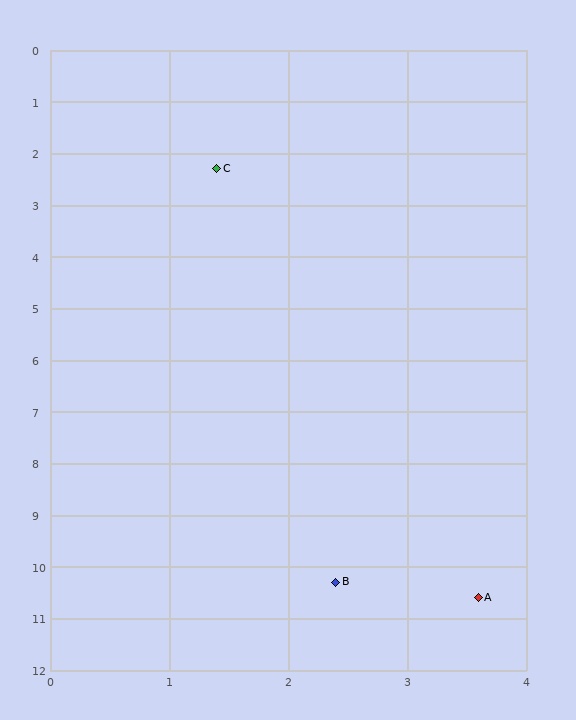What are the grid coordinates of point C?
Point C is at approximately (1.4, 2.3).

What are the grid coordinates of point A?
Point A is at approximately (3.6, 10.6).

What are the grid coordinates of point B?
Point B is at approximately (2.4, 10.3).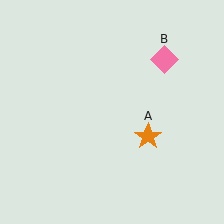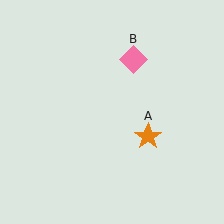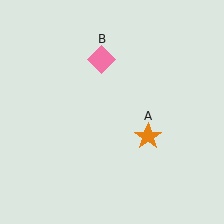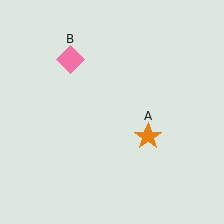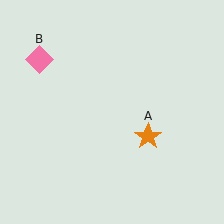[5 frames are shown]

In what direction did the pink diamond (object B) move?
The pink diamond (object B) moved left.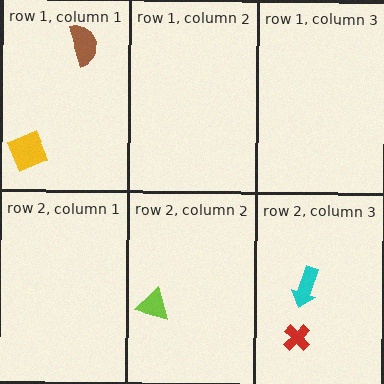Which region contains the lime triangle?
The row 2, column 2 region.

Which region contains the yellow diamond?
The row 1, column 1 region.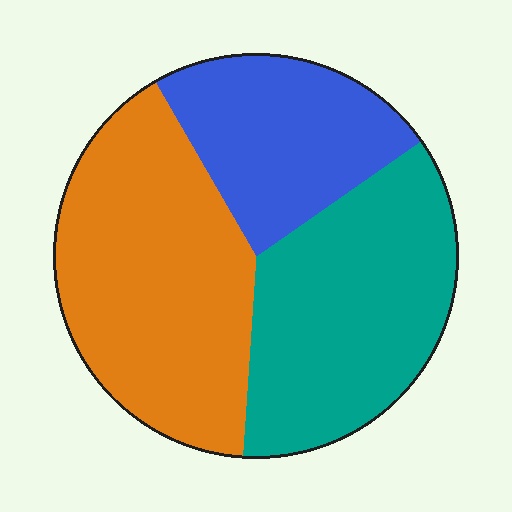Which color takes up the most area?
Orange, at roughly 40%.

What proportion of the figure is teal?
Teal takes up about three eighths (3/8) of the figure.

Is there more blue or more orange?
Orange.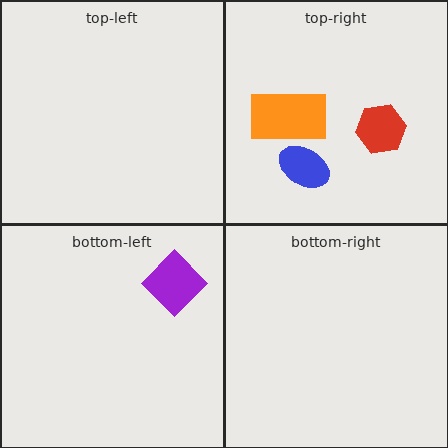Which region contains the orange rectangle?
The top-right region.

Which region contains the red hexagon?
The top-right region.